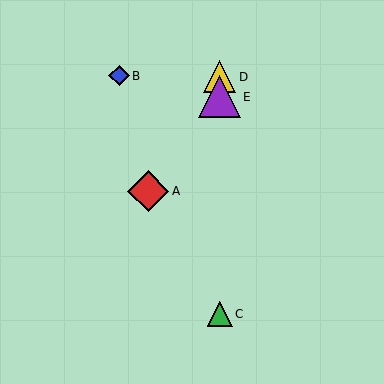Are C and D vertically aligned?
Yes, both are at x≈220.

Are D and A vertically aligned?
No, D is at x≈220 and A is at x≈148.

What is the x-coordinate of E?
Object E is at x≈220.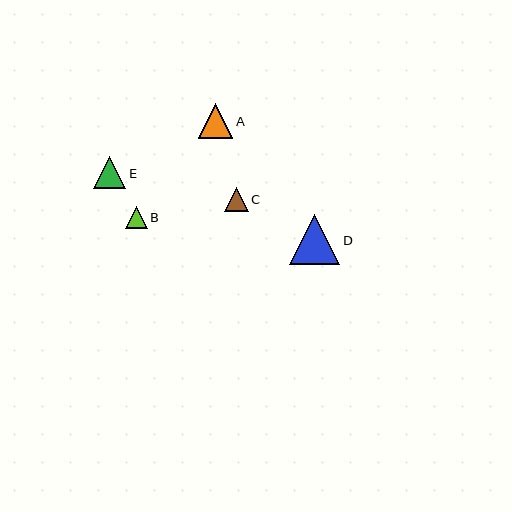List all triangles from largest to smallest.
From largest to smallest: D, A, E, C, B.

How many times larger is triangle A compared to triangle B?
Triangle A is approximately 1.6 times the size of triangle B.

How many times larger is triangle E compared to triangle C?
Triangle E is approximately 1.3 times the size of triangle C.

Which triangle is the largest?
Triangle D is the largest with a size of approximately 50 pixels.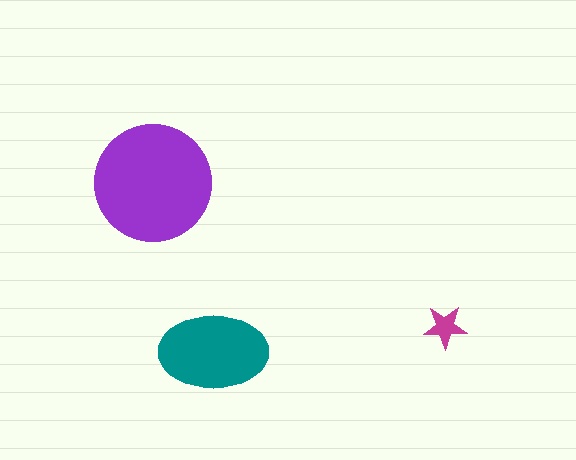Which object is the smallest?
The magenta star.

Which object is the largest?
The purple circle.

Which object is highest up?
The purple circle is topmost.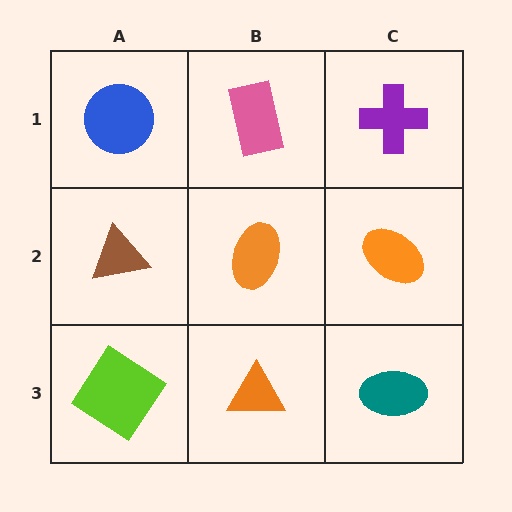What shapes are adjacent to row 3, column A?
A brown triangle (row 2, column A), an orange triangle (row 3, column B).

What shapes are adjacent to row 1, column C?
An orange ellipse (row 2, column C), a pink rectangle (row 1, column B).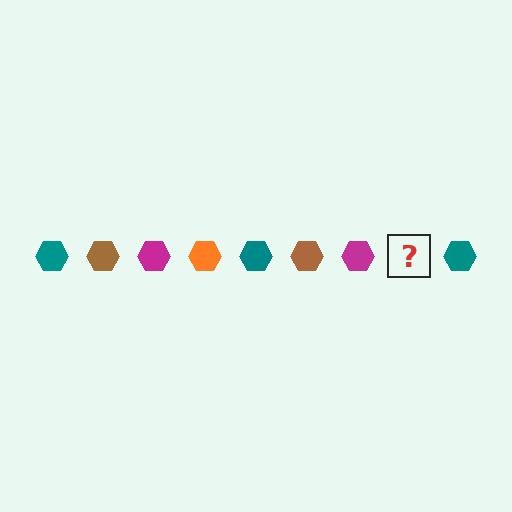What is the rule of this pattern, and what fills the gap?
The rule is that the pattern cycles through teal, brown, magenta, orange hexagons. The gap should be filled with an orange hexagon.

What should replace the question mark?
The question mark should be replaced with an orange hexagon.